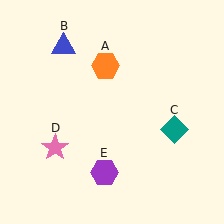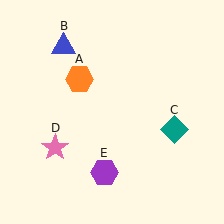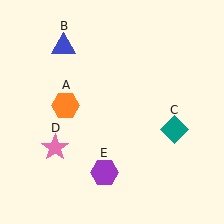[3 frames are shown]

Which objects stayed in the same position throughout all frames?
Blue triangle (object B) and teal diamond (object C) and pink star (object D) and purple hexagon (object E) remained stationary.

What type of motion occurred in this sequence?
The orange hexagon (object A) rotated counterclockwise around the center of the scene.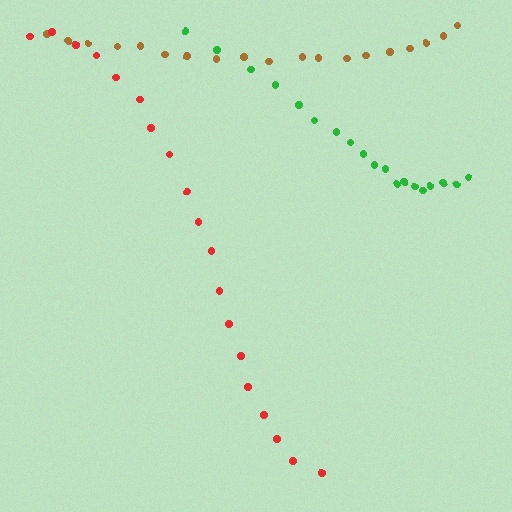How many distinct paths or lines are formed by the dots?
There are 3 distinct paths.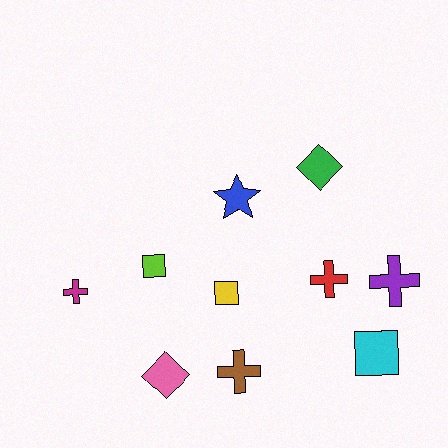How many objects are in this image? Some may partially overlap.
There are 10 objects.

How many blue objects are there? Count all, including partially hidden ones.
There is 1 blue object.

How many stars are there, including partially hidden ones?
There is 1 star.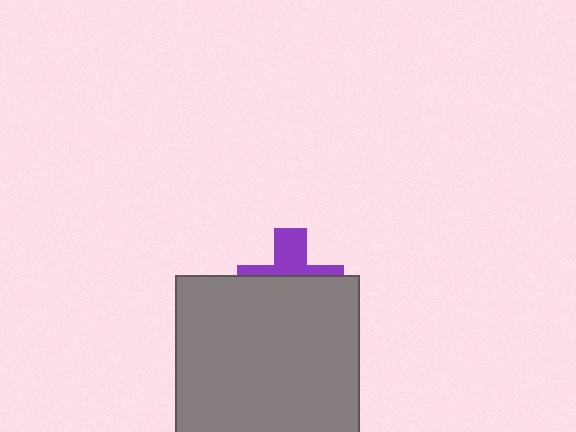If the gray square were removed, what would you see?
You would see the complete purple cross.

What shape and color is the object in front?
The object in front is a gray square.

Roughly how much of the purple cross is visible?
A small part of it is visible (roughly 39%).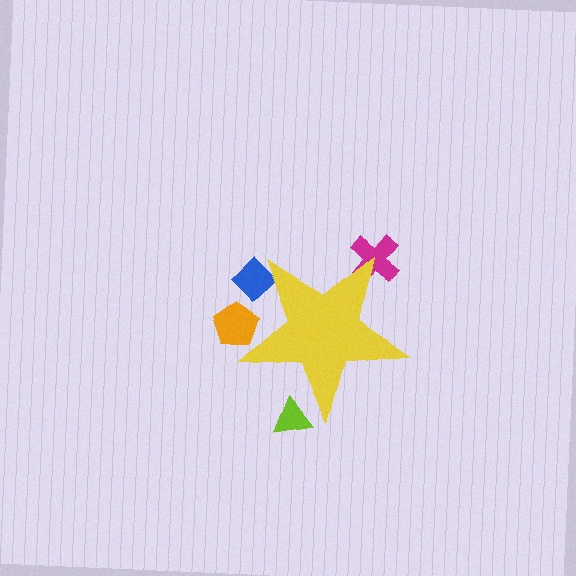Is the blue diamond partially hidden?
Yes, the blue diamond is partially hidden behind the yellow star.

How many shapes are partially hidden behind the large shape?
4 shapes are partially hidden.